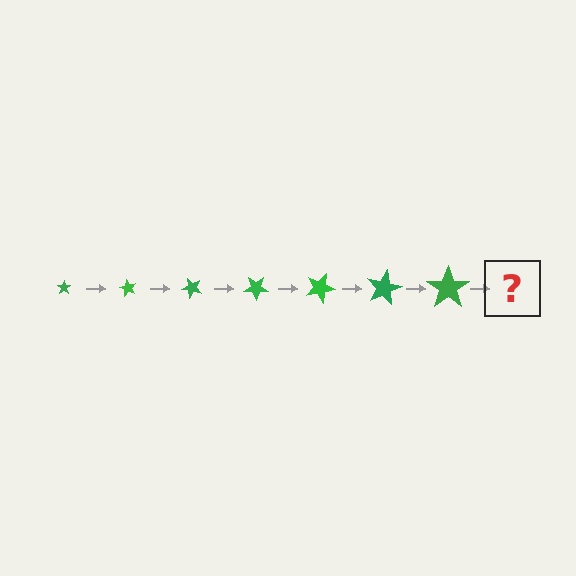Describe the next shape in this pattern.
It should be a star, larger than the previous one and rotated 420 degrees from the start.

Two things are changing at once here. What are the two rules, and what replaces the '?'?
The two rules are that the star grows larger each step and it rotates 60 degrees each step. The '?' should be a star, larger than the previous one and rotated 420 degrees from the start.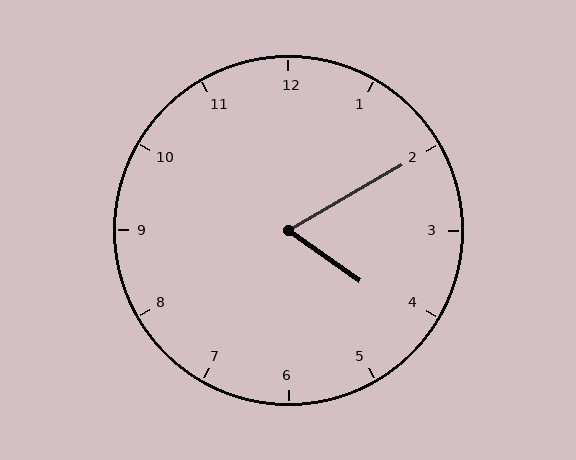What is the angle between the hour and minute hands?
Approximately 65 degrees.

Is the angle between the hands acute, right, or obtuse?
It is acute.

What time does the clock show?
4:10.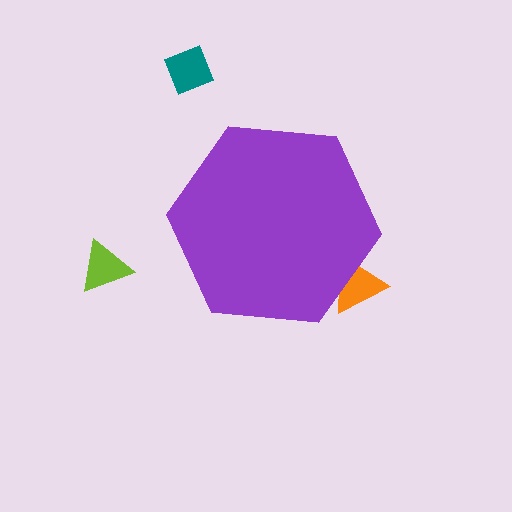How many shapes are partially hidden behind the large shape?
1 shape is partially hidden.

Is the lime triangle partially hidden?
No, the lime triangle is fully visible.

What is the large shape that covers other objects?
A purple hexagon.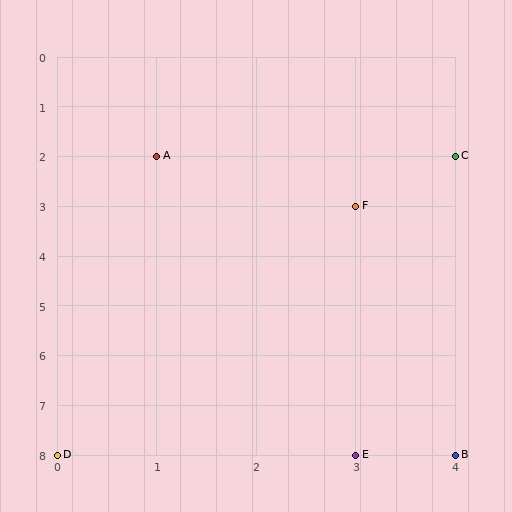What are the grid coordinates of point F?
Point F is at grid coordinates (3, 3).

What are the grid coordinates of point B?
Point B is at grid coordinates (4, 8).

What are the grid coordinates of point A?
Point A is at grid coordinates (1, 2).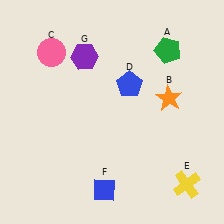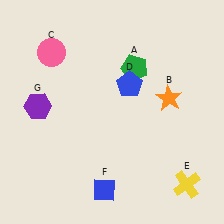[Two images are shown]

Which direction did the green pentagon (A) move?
The green pentagon (A) moved left.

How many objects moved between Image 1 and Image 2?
2 objects moved between the two images.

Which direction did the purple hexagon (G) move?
The purple hexagon (G) moved down.